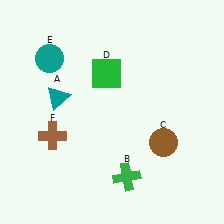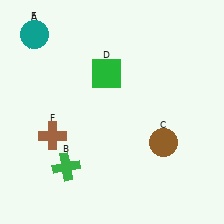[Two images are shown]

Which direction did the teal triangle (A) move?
The teal triangle (A) moved up.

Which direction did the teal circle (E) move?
The teal circle (E) moved up.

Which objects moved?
The objects that moved are: the teal triangle (A), the green cross (B), the teal circle (E).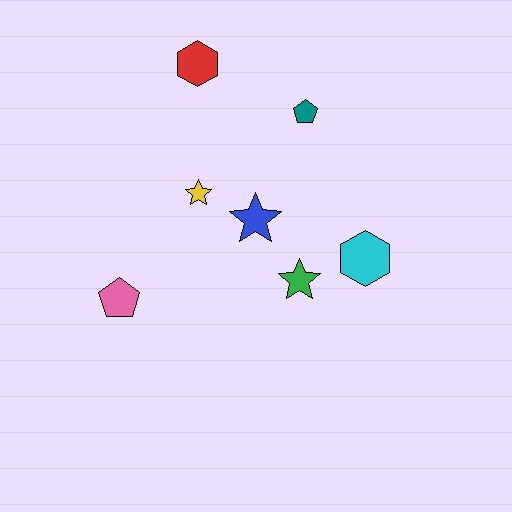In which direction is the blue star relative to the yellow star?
The blue star is to the right of the yellow star.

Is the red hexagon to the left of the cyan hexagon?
Yes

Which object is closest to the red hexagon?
The teal pentagon is closest to the red hexagon.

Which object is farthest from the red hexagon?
The cyan hexagon is farthest from the red hexagon.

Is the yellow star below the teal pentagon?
Yes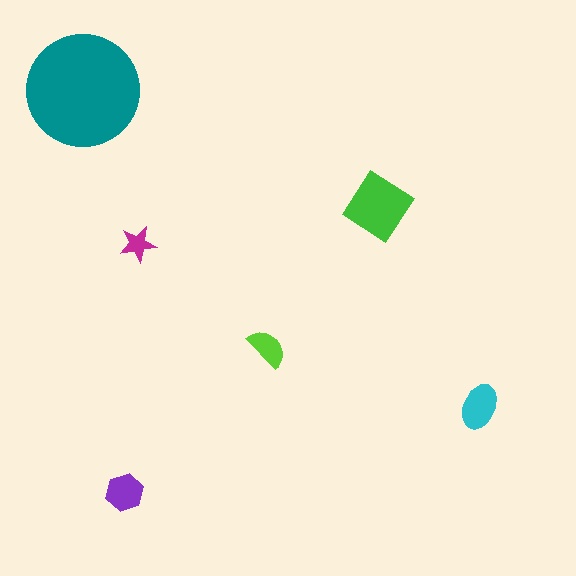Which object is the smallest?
The magenta star.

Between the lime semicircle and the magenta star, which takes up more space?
The lime semicircle.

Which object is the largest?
The teal circle.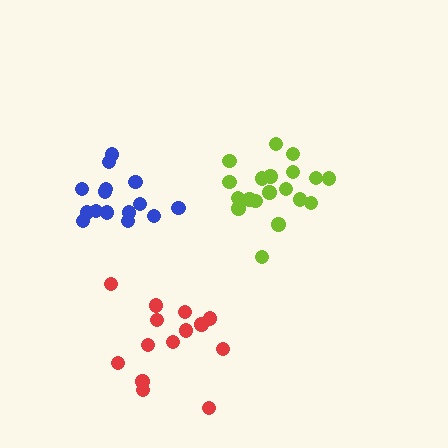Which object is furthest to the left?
The blue cluster is leftmost.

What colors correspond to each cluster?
The clusters are colored: lime, blue, red.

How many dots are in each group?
Group 1: 19 dots, Group 2: 15 dots, Group 3: 14 dots (48 total).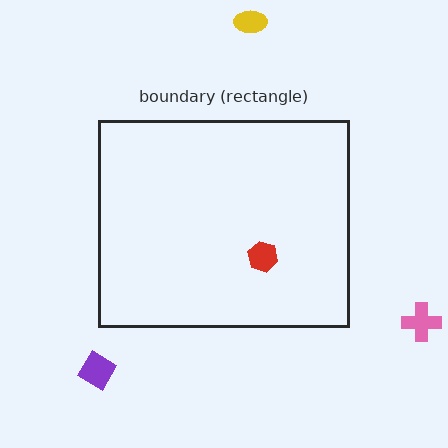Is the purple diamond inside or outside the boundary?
Outside.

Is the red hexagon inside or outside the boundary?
Inside.